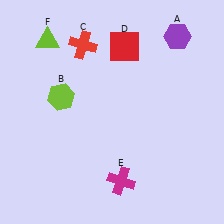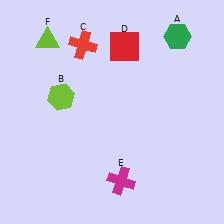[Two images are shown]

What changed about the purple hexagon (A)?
In Image 1, A is purple. In Image 2, it changed to green.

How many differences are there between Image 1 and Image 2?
There is 1 difference between the two images.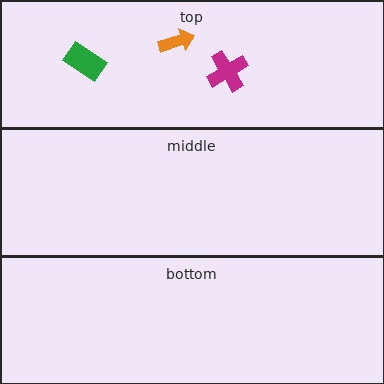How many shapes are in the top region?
3.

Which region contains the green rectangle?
The top region.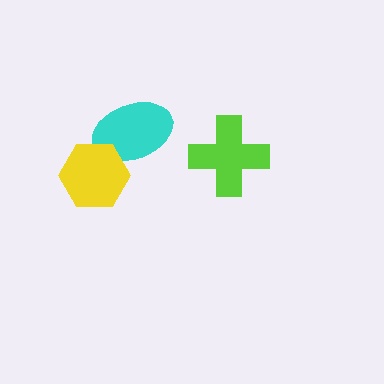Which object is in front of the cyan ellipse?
The yellow hexagon is in front of the cyan ellipse.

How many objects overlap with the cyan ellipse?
1 object overlaps with the cyan ellipse.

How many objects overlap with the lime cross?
0 objects overlap with the lime cross.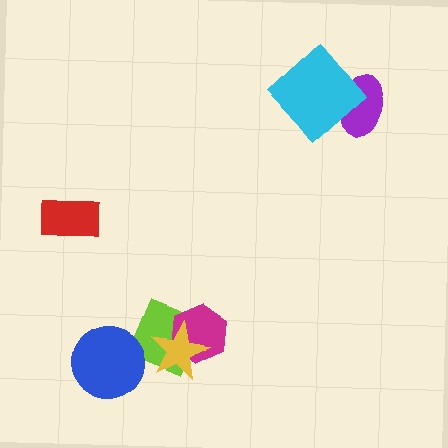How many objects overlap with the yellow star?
2 objects overlap with the yellow star.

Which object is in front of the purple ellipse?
The cyan diamond is in front of the purple ellipse.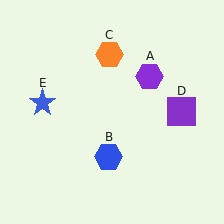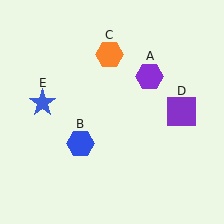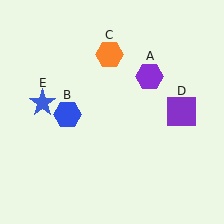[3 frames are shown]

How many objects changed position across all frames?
1 object changed position: blue hexagon (object B).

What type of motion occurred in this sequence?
The blue hexagon (object B) rotated clockwise around the center of the scene.